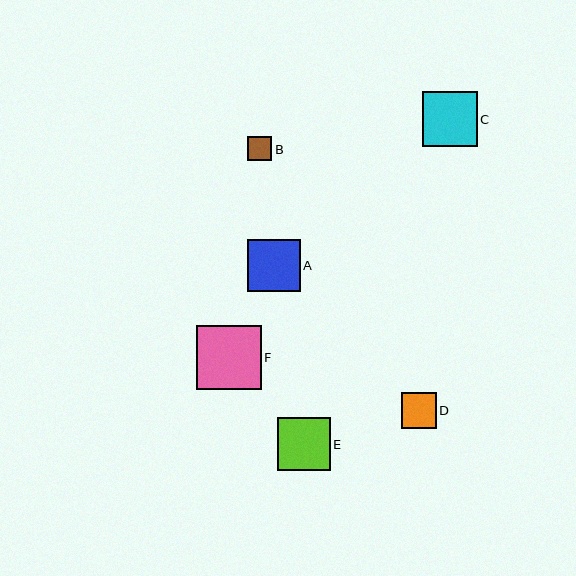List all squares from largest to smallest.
From largest to smallest: F, C, E, A, D, B.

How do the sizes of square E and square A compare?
Square E and square A are approximately the same size.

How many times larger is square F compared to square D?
Square F is approximately 1.8 times the size of square D.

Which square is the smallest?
Square B is the smallest with a size of approximately 24 pixels.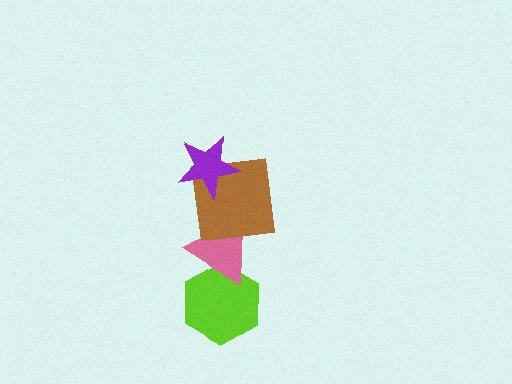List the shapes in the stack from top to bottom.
From top to bottom: the purple star, the brown square, the pink triangle, the lime hexagon.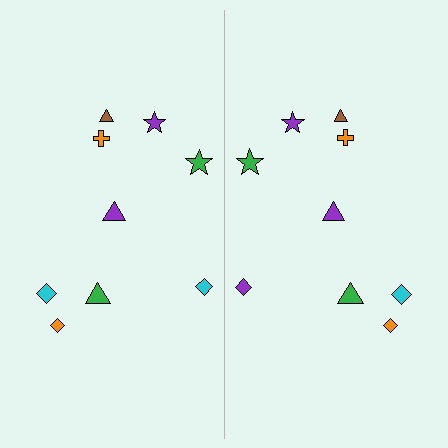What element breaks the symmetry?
The purple diamond on the right side breaks the symmetry — its mirror counterpart is cyan.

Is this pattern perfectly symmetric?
No, the pattern is not perfectly symmetric. The purple diamond on the right side breaks the symmetry — its mirror counterpart is cyan.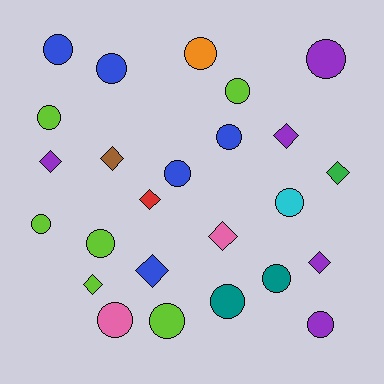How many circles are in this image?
There are 16 circles.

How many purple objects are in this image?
There are 5 purple objects.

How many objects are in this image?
There are 25 objects.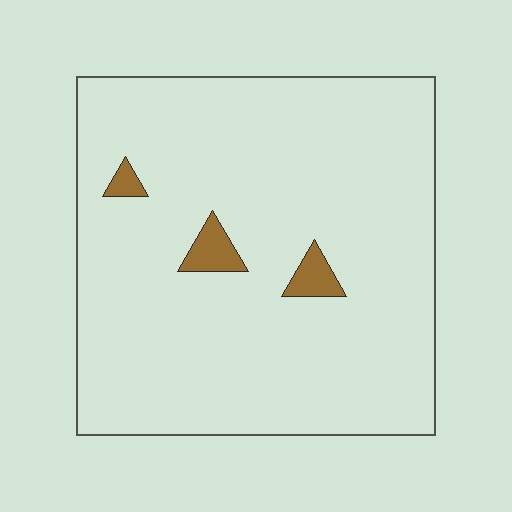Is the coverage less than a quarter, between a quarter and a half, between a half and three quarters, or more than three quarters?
Less than a quarter.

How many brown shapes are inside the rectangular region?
3.